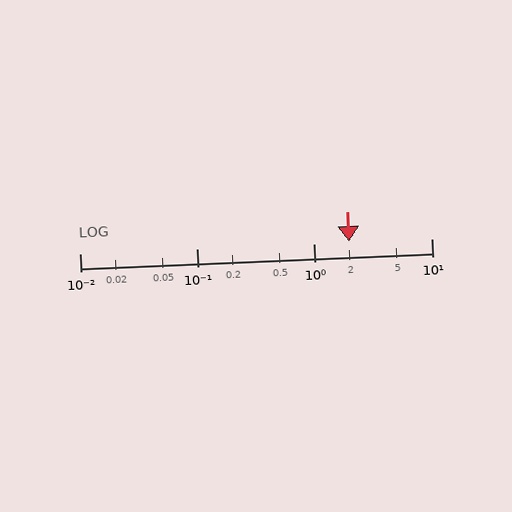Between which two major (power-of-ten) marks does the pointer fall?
The pointer is between 1 and 10.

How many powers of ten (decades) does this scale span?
The scale spans 3 decades, from 0.01 to 10.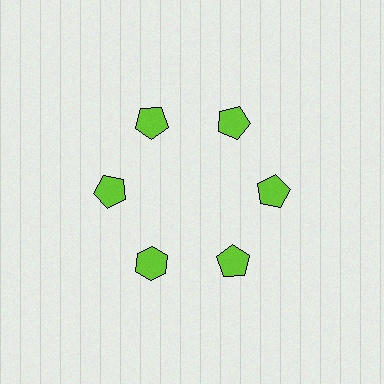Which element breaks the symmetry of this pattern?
The lime hexagon at roughly the 7 o'clock position breaks the symmetry. All other shapes are lime pentagons.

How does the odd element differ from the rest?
It has a different shape: hexagon instead of pentagon.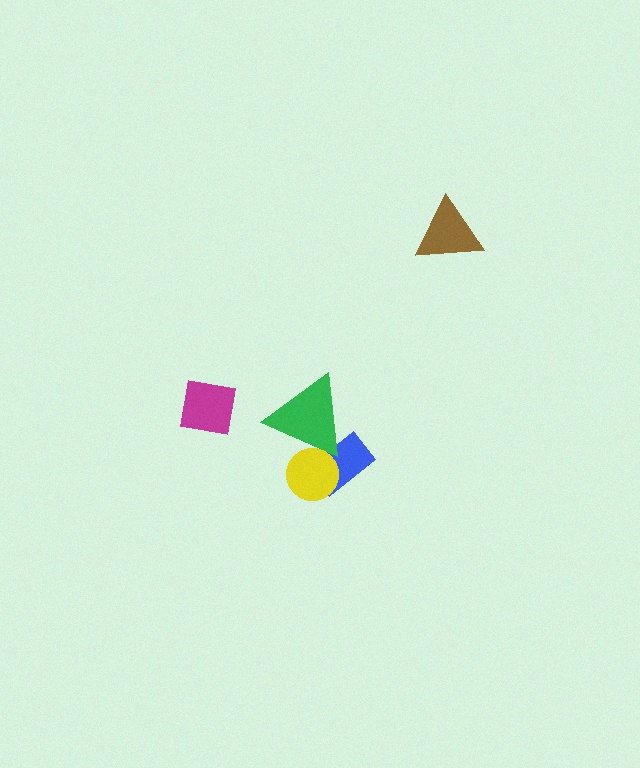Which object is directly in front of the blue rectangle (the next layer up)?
The green triangle is directly in front of the blue rectangle.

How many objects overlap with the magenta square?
0 objects overlap with the magenta square.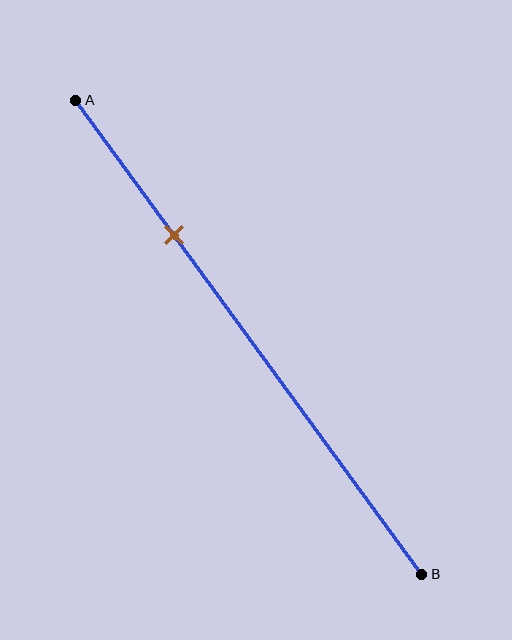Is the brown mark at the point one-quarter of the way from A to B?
No, the mark is at about 30% from A, not at the 25% one-quarter point.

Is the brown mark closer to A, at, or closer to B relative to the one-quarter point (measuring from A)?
The brown mark is closer to point B than the one-quarter point of segment AB.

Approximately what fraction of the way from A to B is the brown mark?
The brown mark is approximately 30% of the way from A to B.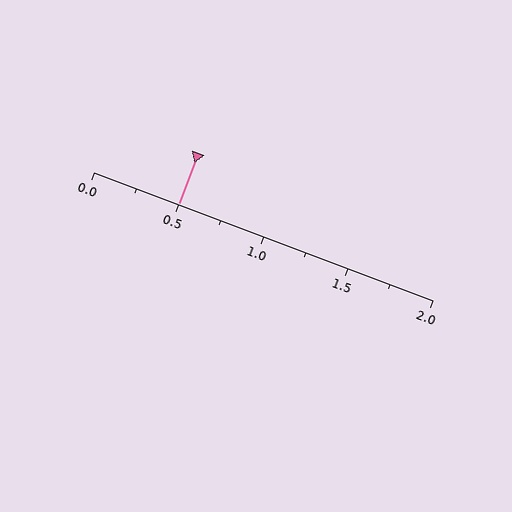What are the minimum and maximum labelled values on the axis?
The axis runs from 0.0 to 2.0.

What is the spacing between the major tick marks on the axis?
The major ticks are spaced 0.5 apart.